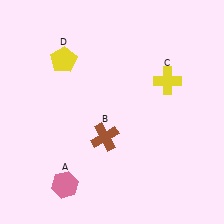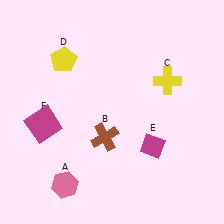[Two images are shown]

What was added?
A magenta diamond (E), a magenta square (F) were added in Image 2.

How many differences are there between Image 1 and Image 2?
There are 2 differences between the two images.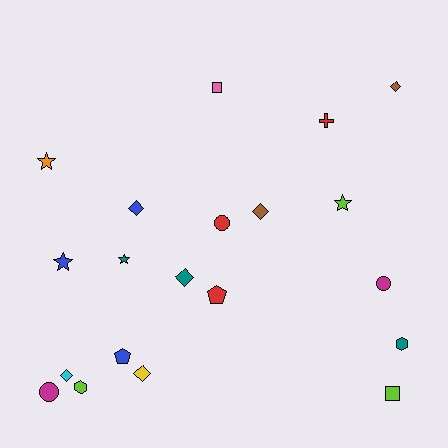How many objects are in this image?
There are 20 objects.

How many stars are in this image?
There are 4 stars.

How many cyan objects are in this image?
There is 1 cyan object.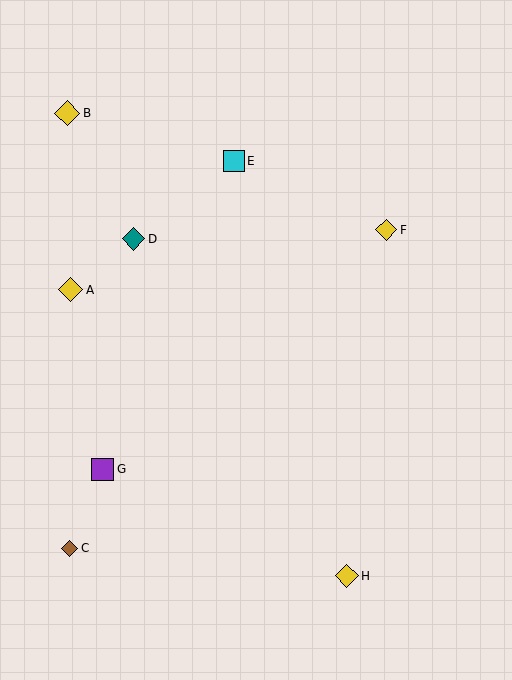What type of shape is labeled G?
Shape G is a purple square.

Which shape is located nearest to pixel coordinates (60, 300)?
The yellow diamond (labeled A) at (71, 290) is nearest to that location.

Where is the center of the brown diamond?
The center of the brown diamond is at (70, 548).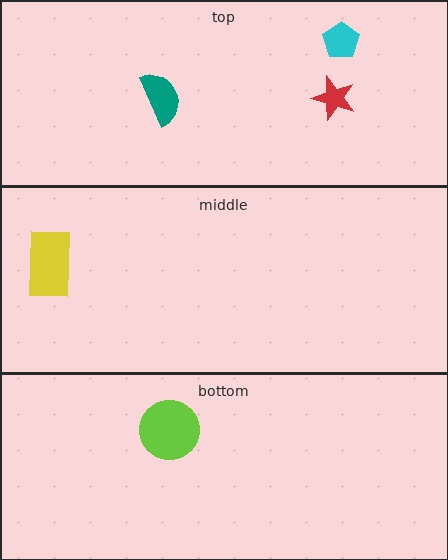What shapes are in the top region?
The red star, the cyan pentagon, the teal semicircle.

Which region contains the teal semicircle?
The top region.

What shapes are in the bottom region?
The lime circle.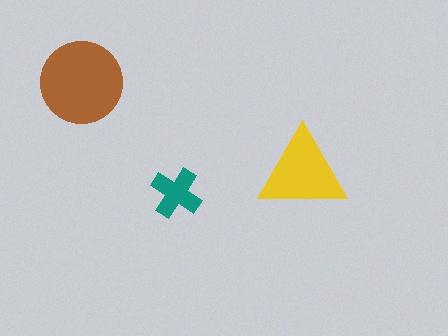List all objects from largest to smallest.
The brown circle, the yellow triangle, the teal cross.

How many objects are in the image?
There are 3 objects in the image.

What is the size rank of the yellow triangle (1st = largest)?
2nd.